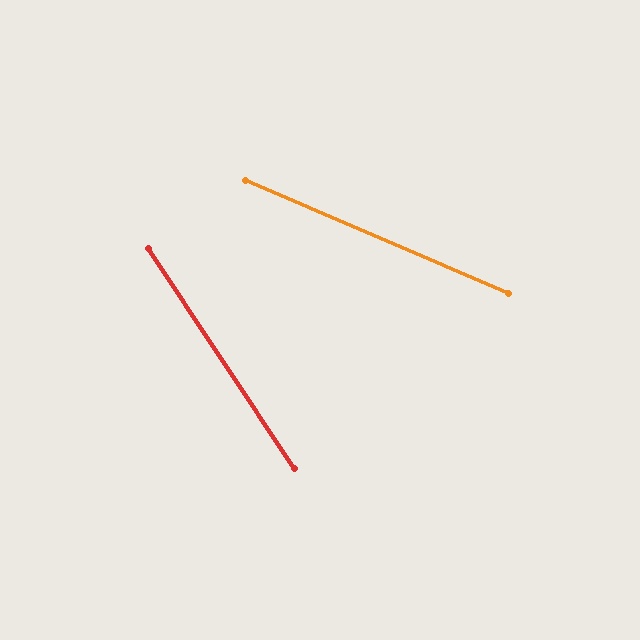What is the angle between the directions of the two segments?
Approximately 33 degrees.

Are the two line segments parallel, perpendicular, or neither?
Neither parallel nor perpendicular — they differ by about 33°.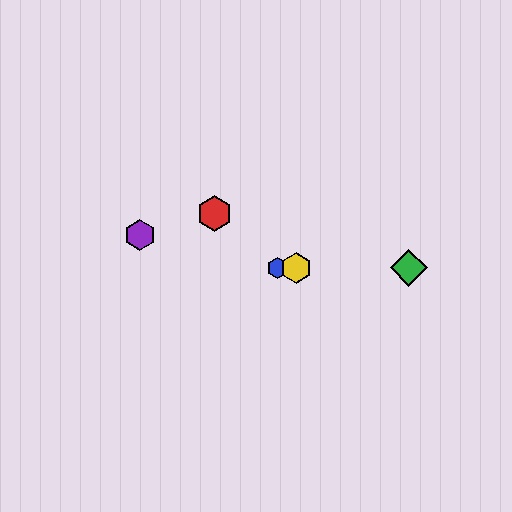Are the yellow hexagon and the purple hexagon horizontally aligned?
No, the yellow hexagon is at y≈268 and the purple hexagon is at y≈235.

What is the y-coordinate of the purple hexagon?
The purple hexagon is at y≈235.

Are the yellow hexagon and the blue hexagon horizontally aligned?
Yes, both are at y≈268.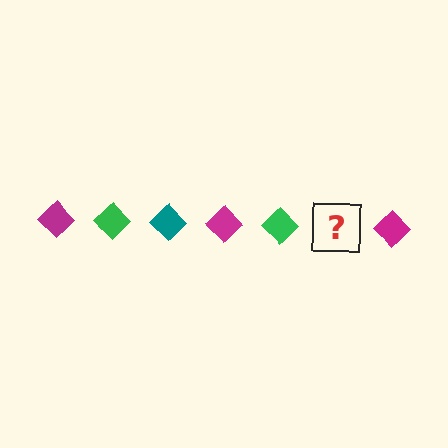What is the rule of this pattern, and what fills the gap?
The rule is that the pattern cycles through magenta, green, teal diamonds. The gap should be filled with a teal diamond.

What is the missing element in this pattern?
The missing element is a teal diamond.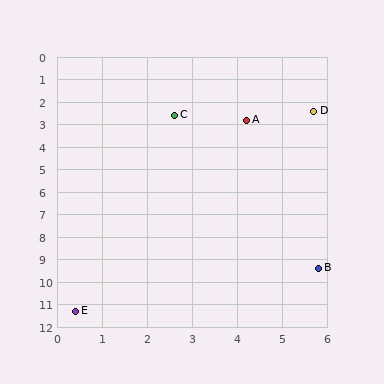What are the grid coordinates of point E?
Point E is at approximately (0.4, 11.3).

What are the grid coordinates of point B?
Point B is at approximately (5.8, 9.4).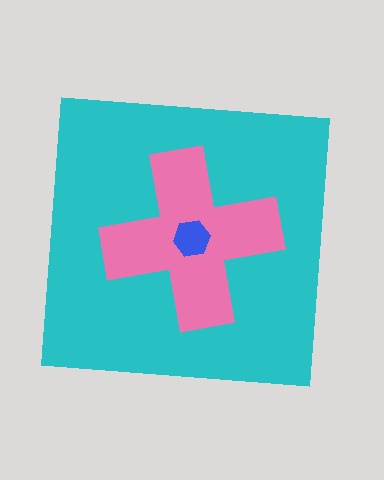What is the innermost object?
The blue hexagon.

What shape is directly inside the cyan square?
The pink cross.